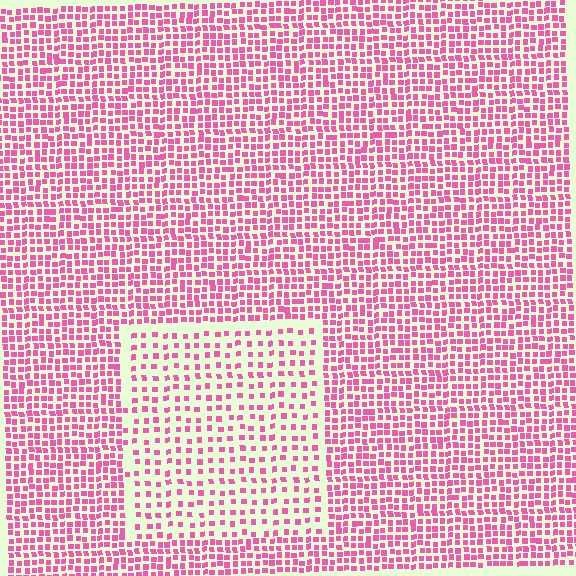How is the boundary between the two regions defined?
The boundary is defined by a change in element density (approximately 2.0x ratio). All elements are the same color, size, and shape.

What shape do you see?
I see a rectangle.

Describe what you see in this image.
The image contains small pink elements arranged at two different densities. A rectangle-shaped region is visible where the elements are less densely packed than the surrounding area.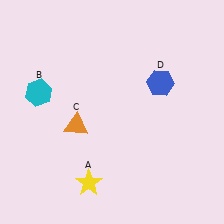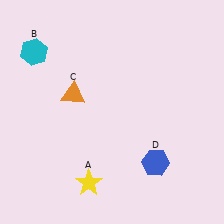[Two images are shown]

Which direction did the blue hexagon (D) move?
The blue hexagon (D) moved down.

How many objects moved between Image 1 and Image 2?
3 objects moved between the two images.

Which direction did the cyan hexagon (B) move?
The cyan hexagon (B) moved up.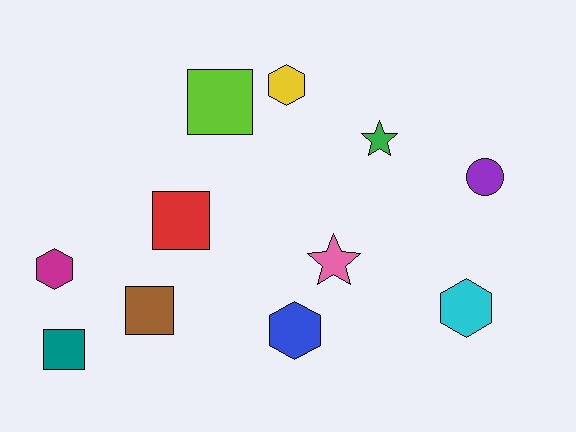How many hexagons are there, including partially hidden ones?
There are 4 hexagons.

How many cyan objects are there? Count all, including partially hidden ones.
There is 1 cyan object.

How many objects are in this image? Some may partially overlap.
There are 11 objects.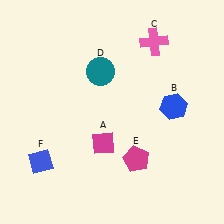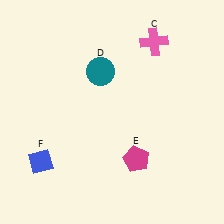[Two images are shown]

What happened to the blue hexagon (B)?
The blue hexagon (B) was removed in Image 2. It was in the top-right area of Image 1.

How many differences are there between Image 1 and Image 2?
There are 2 differences between the two images.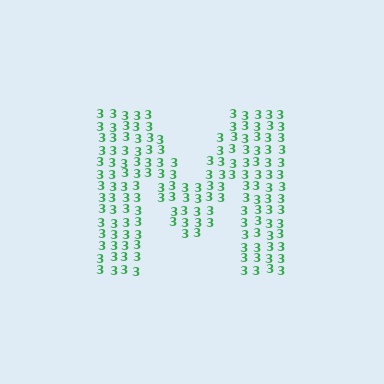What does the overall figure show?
The overall figure shows the letter M.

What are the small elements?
The small elements are digit 3's.